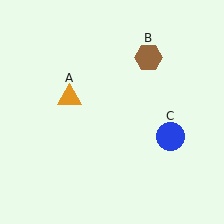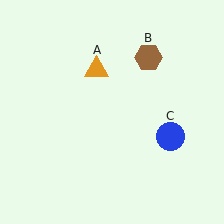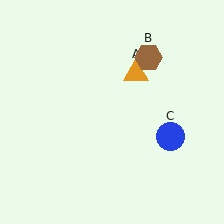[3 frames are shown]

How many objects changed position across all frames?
1 object changed position: orange triangle (object A).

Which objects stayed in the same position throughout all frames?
Brown hexagon (object B) and blue circle (object C) remained stationary.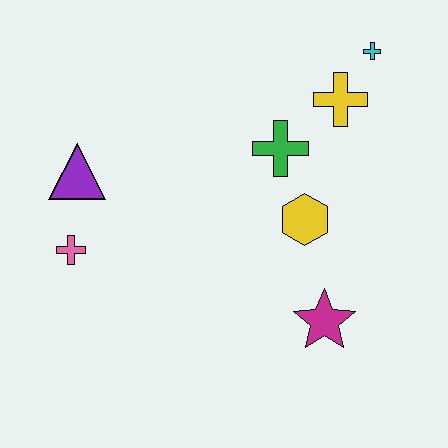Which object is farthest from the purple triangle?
The cyan cross is farthest from the purple triangle.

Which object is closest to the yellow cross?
The cyan cross is closest to the yellow cross.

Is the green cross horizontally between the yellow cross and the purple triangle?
Yes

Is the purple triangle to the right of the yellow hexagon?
No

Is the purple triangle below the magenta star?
No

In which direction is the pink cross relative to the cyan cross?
The pink cross is to the left of the cyan cross.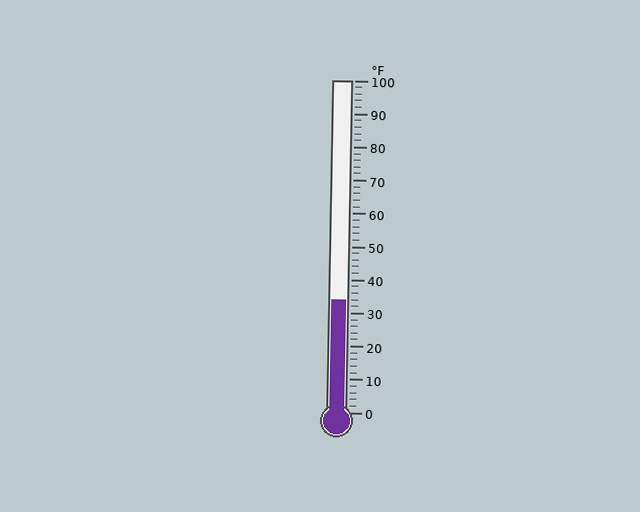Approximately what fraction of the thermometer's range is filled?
The thermometer is filled to approximately 35% of its range.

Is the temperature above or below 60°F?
The temperature is below 60°F.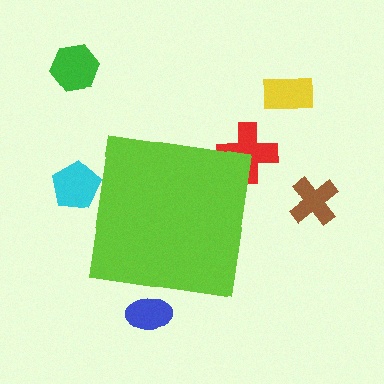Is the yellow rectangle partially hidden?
No, the yellow rectangle is fully visible.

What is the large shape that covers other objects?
A lime square.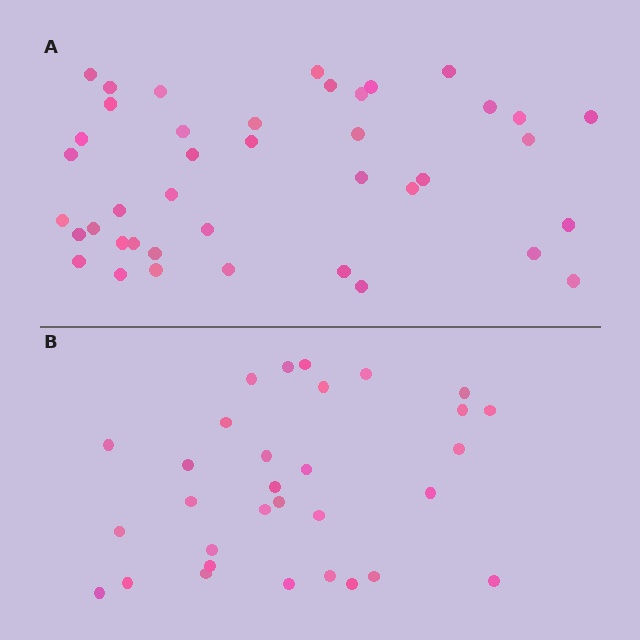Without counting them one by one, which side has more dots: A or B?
Region A (the top region) has more dots.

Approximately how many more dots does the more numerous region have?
Region A has roughly 10 or so more dots than region B.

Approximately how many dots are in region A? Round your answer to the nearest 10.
About 40 dots. (The exact count is 41, which rounds to 40.)